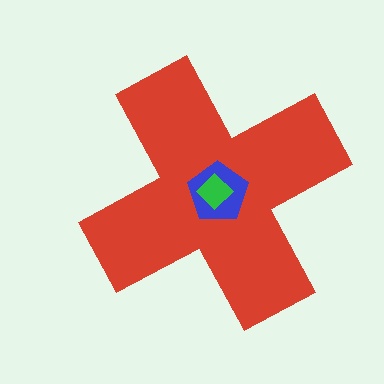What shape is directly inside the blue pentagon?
The green diamond.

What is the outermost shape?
The red cross.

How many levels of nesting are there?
3.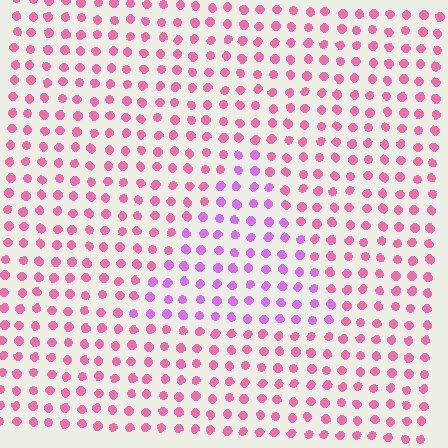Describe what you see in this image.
The image is filled with small pink elements in a uniform arrangement. A triangle-shaped region is visible where the elements are tinted to a slightly different hue, forming a subtle color boundary.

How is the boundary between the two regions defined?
The boundary is defined purely by a slight shift in hue (about 40 degrees). Spacing, size, and orientation are identical on both sides.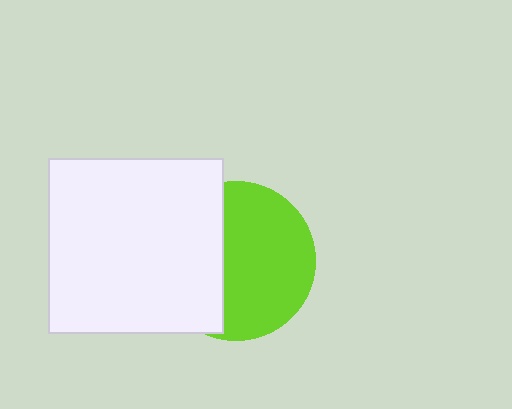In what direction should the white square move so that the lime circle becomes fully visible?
The white square should move left. That is the shortest direction to clear the overlap and leave the lime circle fully visible.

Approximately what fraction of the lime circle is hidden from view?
Roughly 40% of the lime circle is hidden behind the white square.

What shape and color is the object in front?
The object in front is a white square.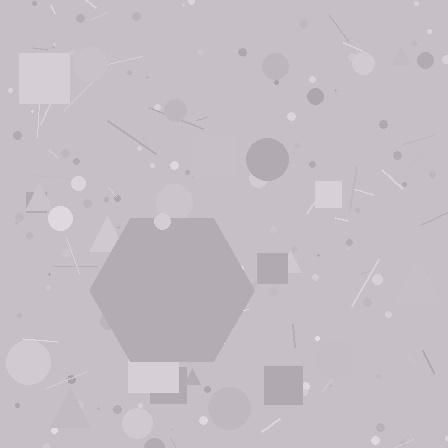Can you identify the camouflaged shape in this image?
The camouflaged shape is a hexagon.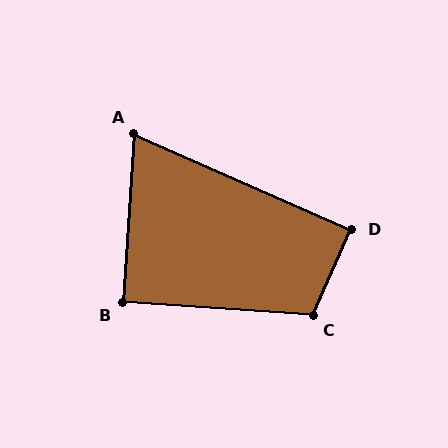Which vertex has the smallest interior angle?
A, at approximately 70 degrees.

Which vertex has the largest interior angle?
C, at approximately 110 degrees.